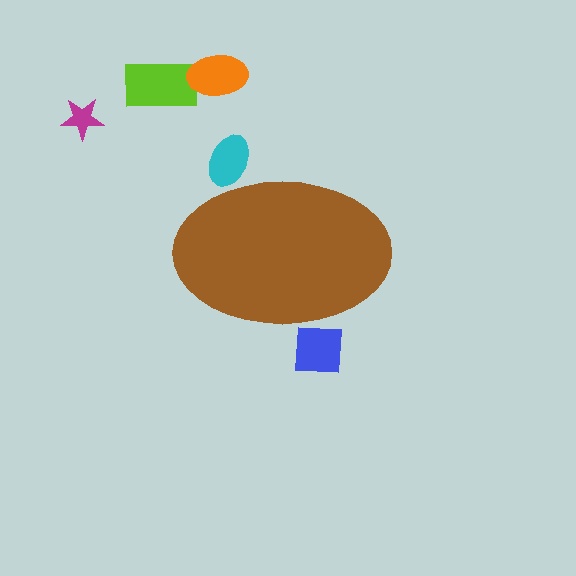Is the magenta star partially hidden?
No, the magenta star is fully visible.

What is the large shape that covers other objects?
A brown ellipse.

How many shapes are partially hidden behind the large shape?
2 shapes are partially hidden.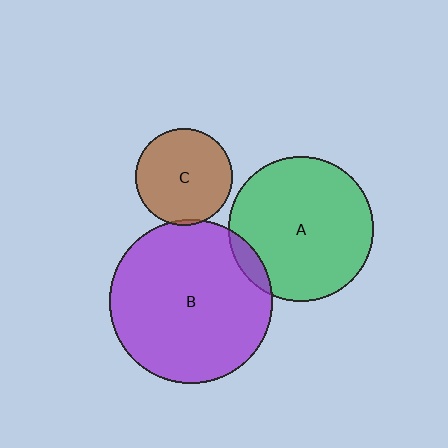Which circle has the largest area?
Circle B (purple).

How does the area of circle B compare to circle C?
Approximately 2.8 times.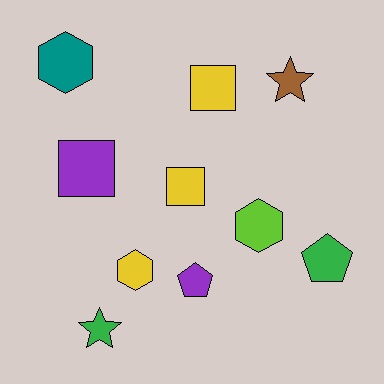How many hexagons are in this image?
There are 3 hexagons.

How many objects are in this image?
There are 10 objects.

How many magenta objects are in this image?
There are no magenta objects.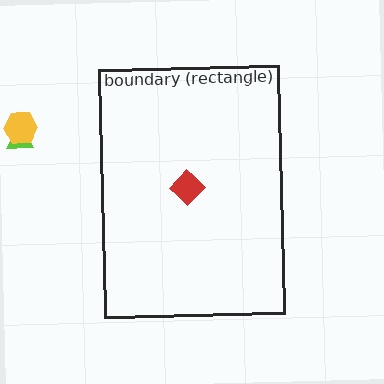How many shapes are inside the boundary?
1 inside, 2 outside.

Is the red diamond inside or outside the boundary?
Inside.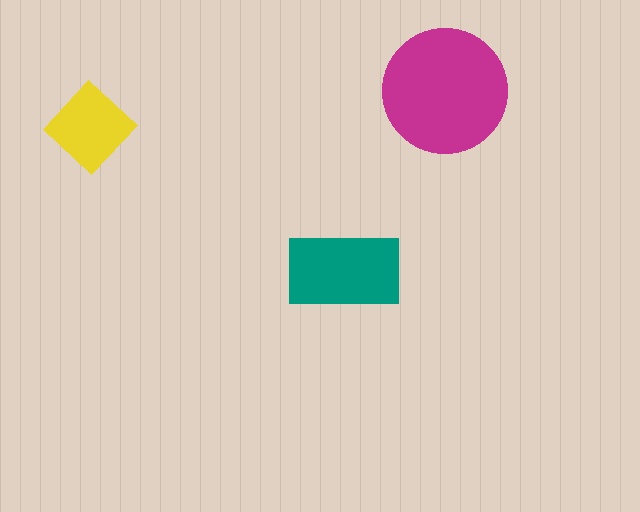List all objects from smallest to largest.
The yellow diamond, the teal rectangle, the magenta circle.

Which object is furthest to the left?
The yellow diamond is leftmost.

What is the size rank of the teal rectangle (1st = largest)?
2nd.